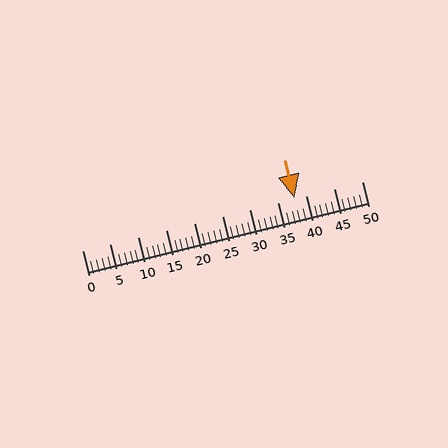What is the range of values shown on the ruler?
The ruler shows values from 0 to 50.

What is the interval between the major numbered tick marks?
The major tick marks are spaced 5 units apart.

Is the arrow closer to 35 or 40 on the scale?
The arrow is closer to 40.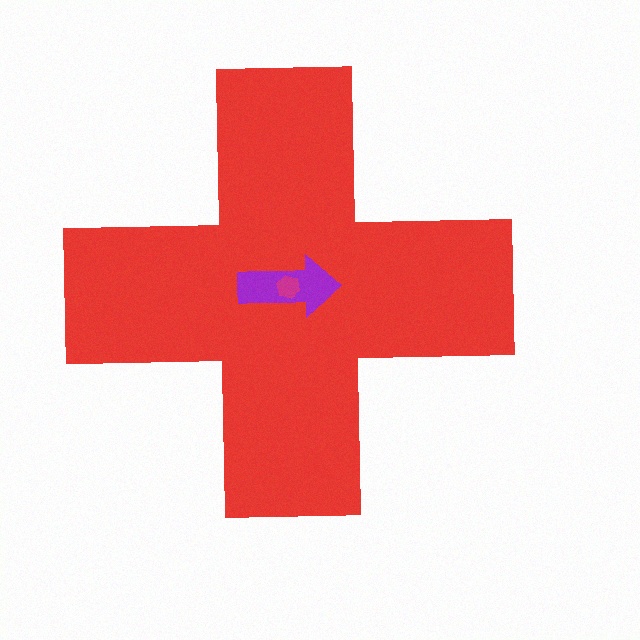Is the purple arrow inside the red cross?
Yes.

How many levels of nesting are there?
3.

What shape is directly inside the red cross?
The purple arrow.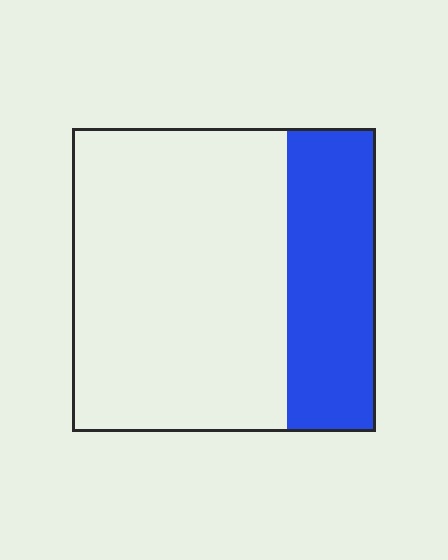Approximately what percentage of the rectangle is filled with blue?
Approximately 30%.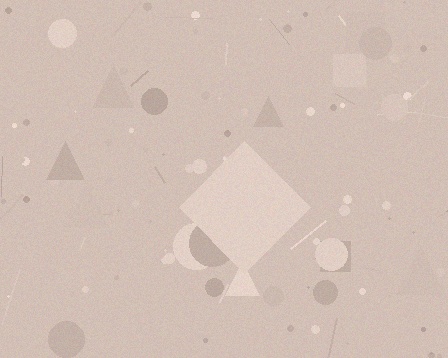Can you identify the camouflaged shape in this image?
The camouflaged shape is a diamond.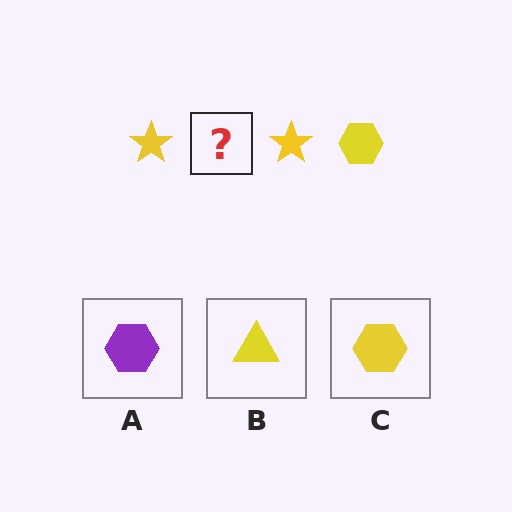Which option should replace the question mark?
Option C.